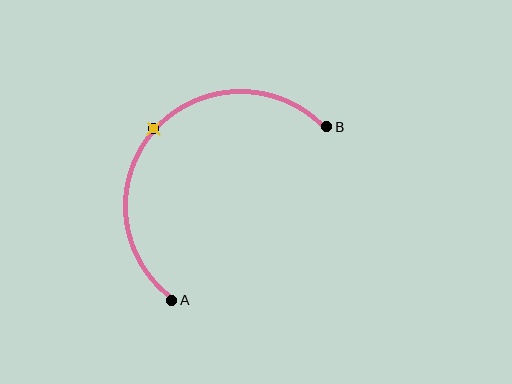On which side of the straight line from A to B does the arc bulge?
The arc bulges above and to the left of the straight line connecting A and B.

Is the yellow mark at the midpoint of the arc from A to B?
Yes. The yellow mark lies on the arc at equal arc-length from both A and B — it is the arc midpoint.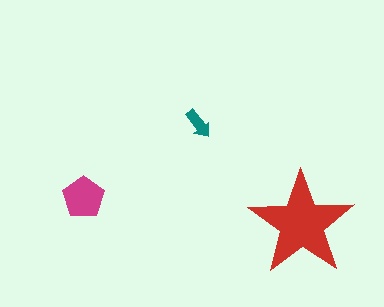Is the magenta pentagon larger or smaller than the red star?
Smaller.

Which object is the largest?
The red star.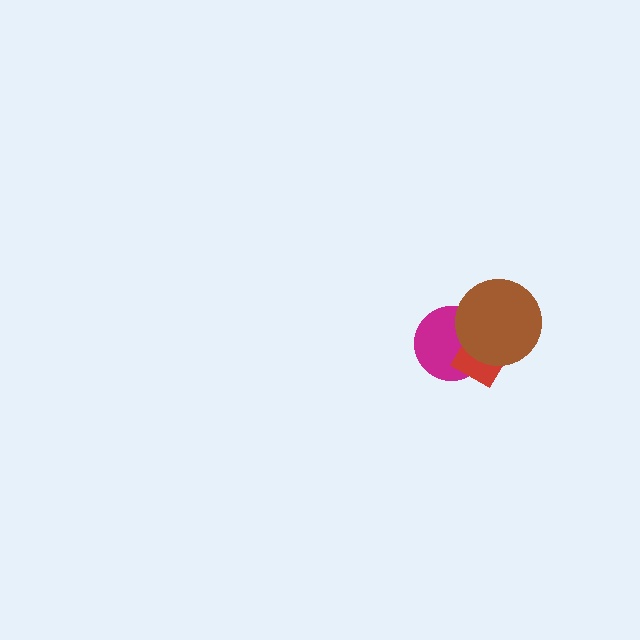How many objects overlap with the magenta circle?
2 objects overlap with the magenta circle.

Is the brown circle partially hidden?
No, no other shape covers it.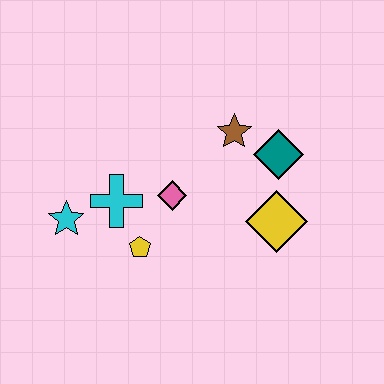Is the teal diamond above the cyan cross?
Yes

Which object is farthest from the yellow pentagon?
The teal diamond is farthest from the yellow pentagon.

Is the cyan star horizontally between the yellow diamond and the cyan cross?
No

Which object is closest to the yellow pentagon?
The cyan cross is closest to the yellow pentagon.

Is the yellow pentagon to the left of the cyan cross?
No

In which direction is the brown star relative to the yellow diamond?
The brown star is above the yellow diamond.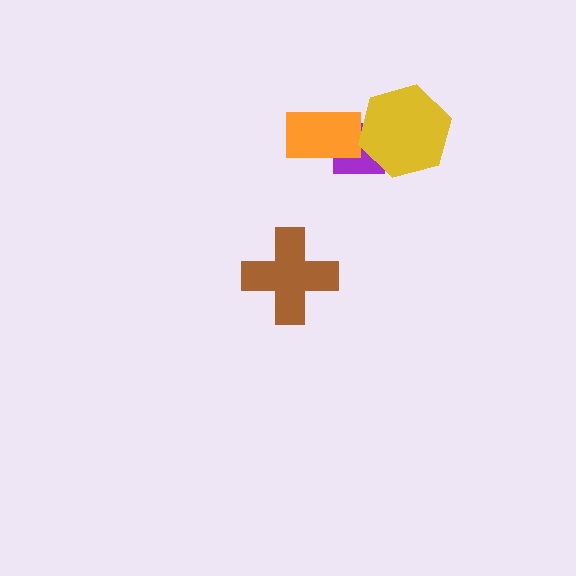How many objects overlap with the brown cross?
0 objects overlap with the brown cross.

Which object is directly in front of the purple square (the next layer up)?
The orange rectangle is directly in front of the purple square.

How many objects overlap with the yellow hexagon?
1 object overlaps with the yellow hexagon.